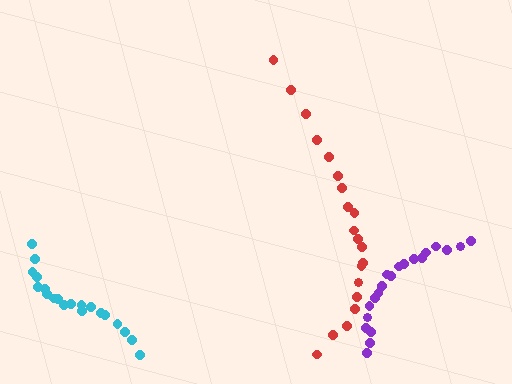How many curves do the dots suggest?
There are 3 distinct paths.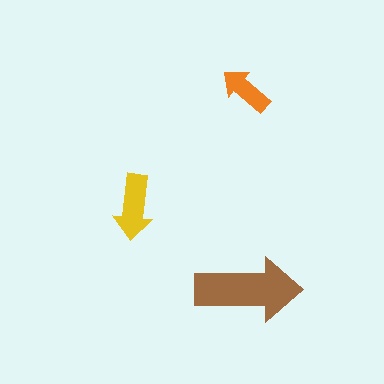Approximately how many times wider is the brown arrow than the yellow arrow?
About 1.5 times wider.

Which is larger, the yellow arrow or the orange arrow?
The yellow one.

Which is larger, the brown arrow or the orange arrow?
The brown one.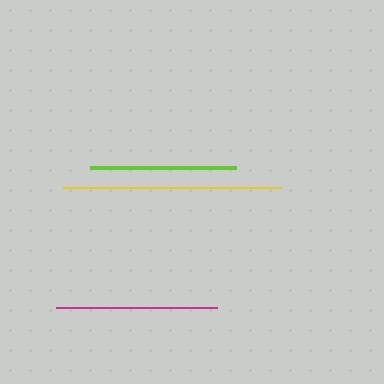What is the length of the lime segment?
The lime segment is approximately 146 pixels long.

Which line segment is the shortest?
The lime line is the shortest at approximately 146 pixels.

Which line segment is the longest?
The yellow line is the longest at approximately 218 pixels.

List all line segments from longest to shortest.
From longest to shortest: yellow, magenta, lime.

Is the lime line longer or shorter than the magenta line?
The magenta line is longer than the lime line.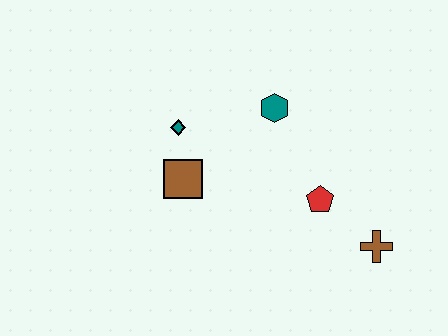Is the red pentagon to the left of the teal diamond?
No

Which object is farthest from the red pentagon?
The teal diamond is farthest from the red pentagon.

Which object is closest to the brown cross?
The red pentagon is closest to the brown cross.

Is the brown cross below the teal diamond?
Yes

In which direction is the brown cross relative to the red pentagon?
The brown cross is to the right of the red pentagon.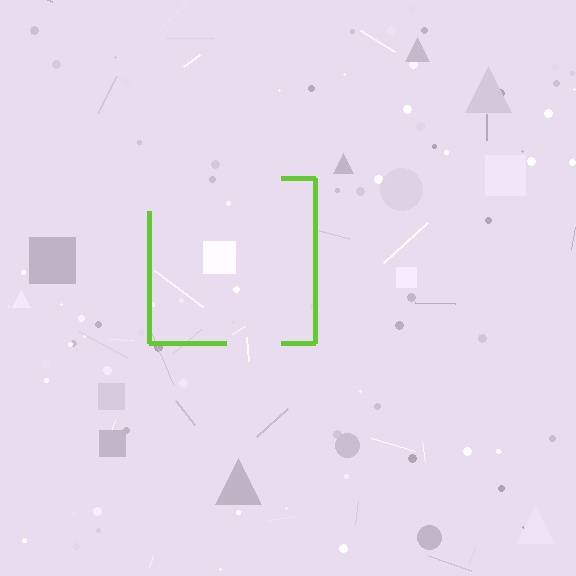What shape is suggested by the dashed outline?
The dashed outline suggests a square.